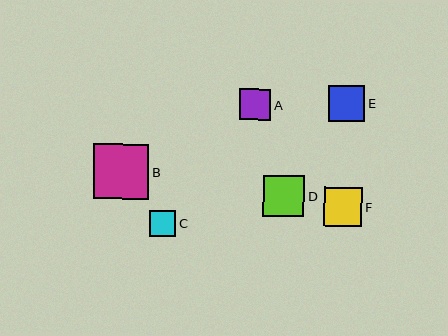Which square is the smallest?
Square C is the smallest with a size of approximately 26 pixels.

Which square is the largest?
Square B is the largest with a size of approximately 56 pixels.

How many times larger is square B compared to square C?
Square B is approximately 2.1 times the size of square C.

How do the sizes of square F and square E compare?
Square F and square E are approximately the same size.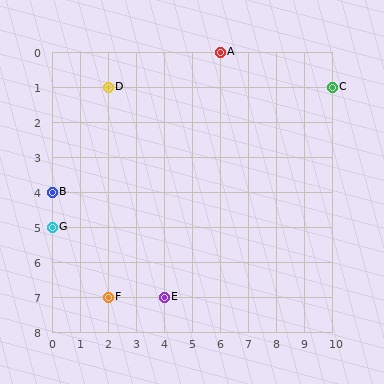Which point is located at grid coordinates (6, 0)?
Point A is at (6, 0).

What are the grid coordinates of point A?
Point A is at grid coordinates (6, 0).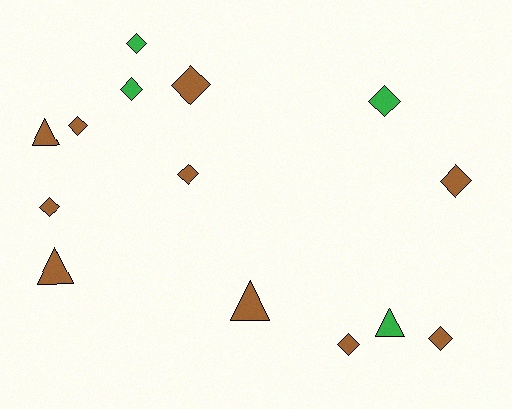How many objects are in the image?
There are 14 objects.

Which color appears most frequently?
Brown, with 10 objects.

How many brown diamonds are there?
There are 7 brown diamonds.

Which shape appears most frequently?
Diamond, with 10 objects.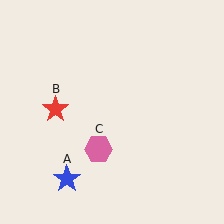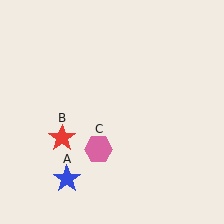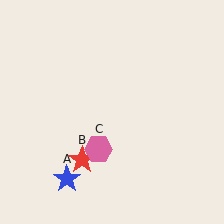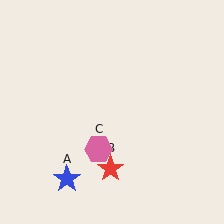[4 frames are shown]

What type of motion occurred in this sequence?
The red star (object B) rotated counterclockwise around the center of the scene.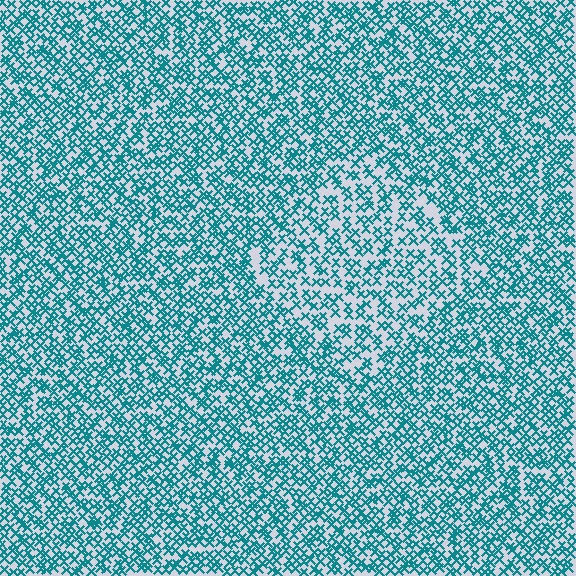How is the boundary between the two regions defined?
The boundary is defined by a change in element density (approximately 1.6x ratio). All elements are the same color, size, and shape.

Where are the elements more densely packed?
The elements are more densely packed outside the diamond boundary.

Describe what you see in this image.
The image contains small teal elements arranged at two different densities. A diamond-shaped region is visible where the elements are less densely packed than the surrounding area.